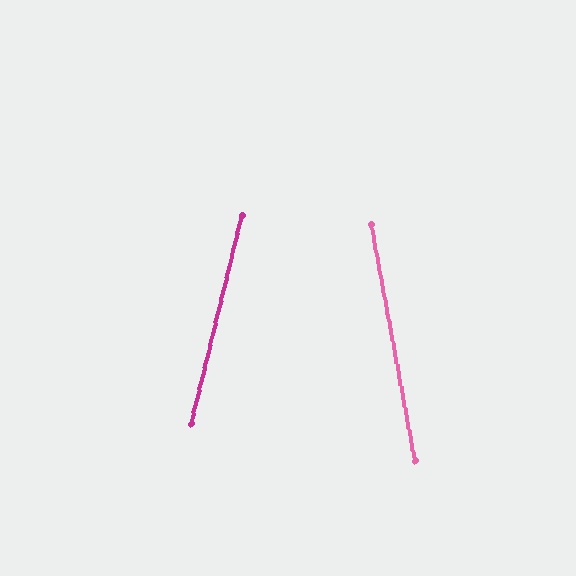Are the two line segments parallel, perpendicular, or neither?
Neither parallel nor perpendicular — they differ by about 24°.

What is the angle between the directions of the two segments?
Approximately 24 degrees.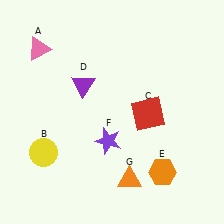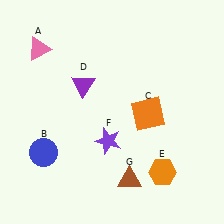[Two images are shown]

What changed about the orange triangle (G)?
In Image 1, G is orange. In Image 2, it changed to brown.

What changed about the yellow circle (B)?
In Image 1, B is yellow. In Image 2, it changed to blue.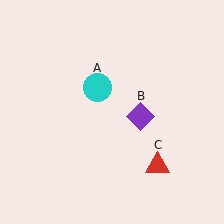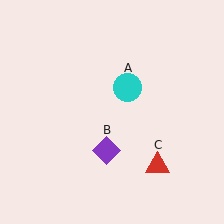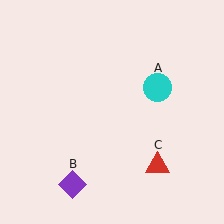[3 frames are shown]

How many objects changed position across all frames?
2 objects changed position: cyan circle (object A), purple diamond (object B).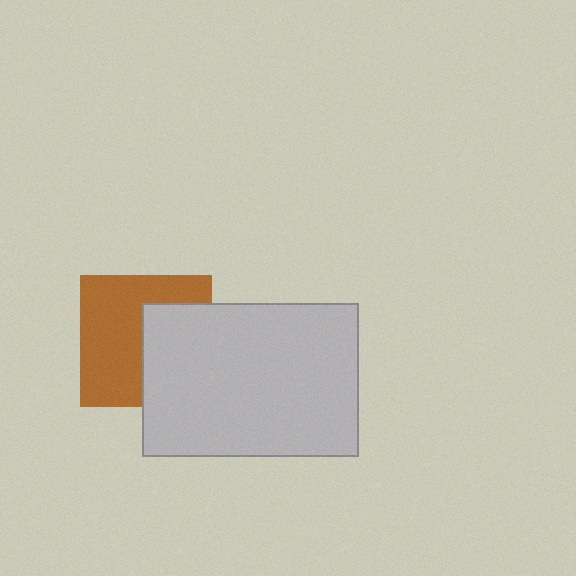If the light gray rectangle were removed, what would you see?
You would see the complete brown square.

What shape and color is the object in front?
The object in front is a light gray rectangle.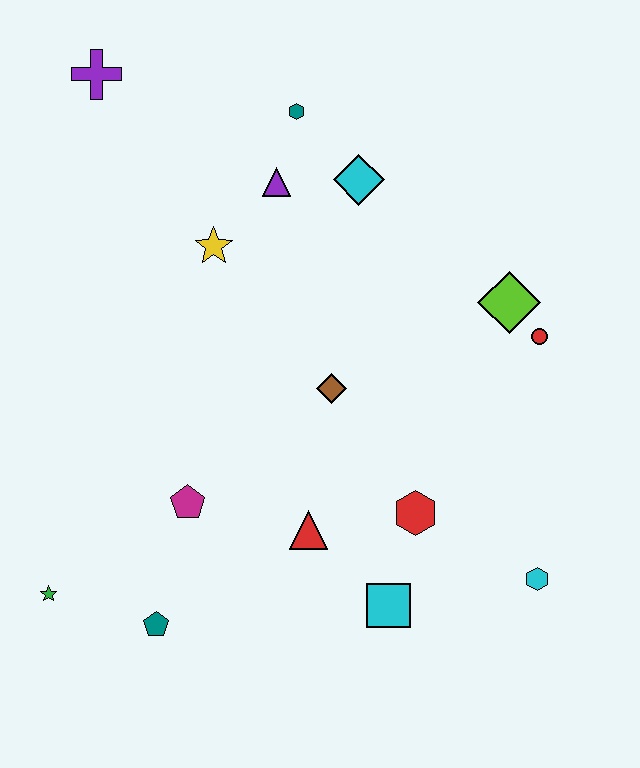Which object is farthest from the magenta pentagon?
The purple cross is farthest from the magenta pentagon.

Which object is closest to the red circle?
The lime diamond is closest to the red circle.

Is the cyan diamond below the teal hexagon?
Yes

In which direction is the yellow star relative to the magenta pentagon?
The yellow star is above the magenta pentagon.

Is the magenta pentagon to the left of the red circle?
Yes